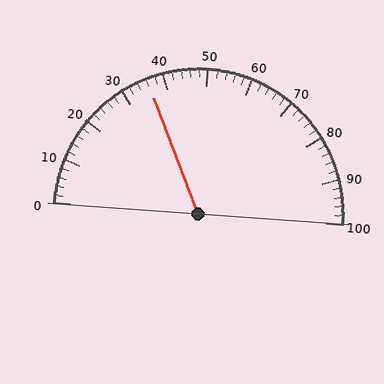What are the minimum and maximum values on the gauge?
The gauge ranges from 0 to 100.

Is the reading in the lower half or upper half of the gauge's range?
The reading is in the lower half of the range (0 to 100).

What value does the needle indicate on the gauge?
The needle indicates approximately 36.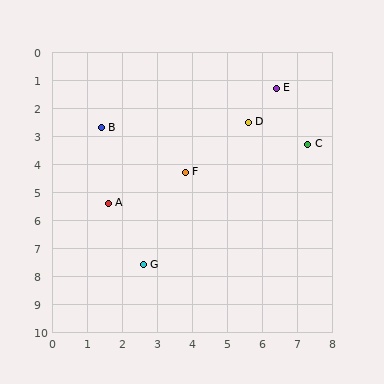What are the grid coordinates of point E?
Point E is at approximately (6.4, 1.3).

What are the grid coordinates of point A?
Point A is at approximately (1.6, 5.4).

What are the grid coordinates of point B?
Point B is at approximately (1.4, 2.7).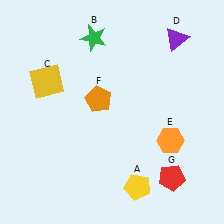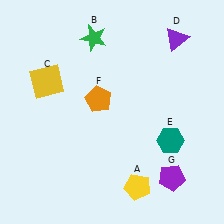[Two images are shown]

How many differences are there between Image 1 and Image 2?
There are 2 differences between the two images.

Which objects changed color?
E changed from orange to teal. G changed from red to purple.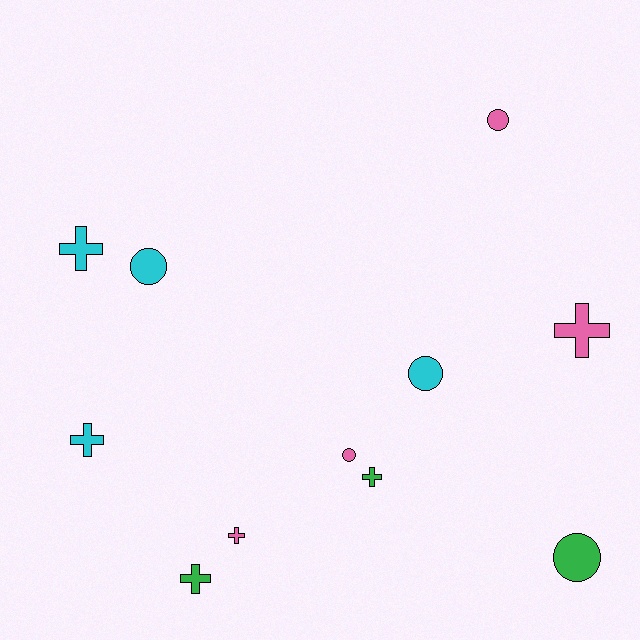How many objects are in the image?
There are 11 objects.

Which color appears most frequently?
Cyan, with 4 objects.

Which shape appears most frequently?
Cross, with 6 objects.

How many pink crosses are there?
There are 2 pink crosses.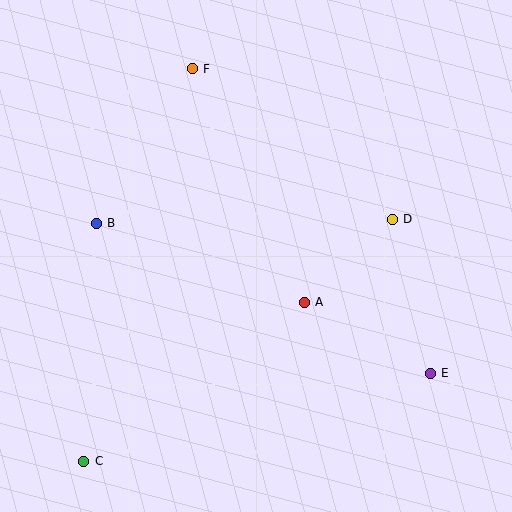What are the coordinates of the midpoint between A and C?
The midpoint between A and C is at (194, 382).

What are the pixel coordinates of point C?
Point C is at (84, 461).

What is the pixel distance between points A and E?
The distance between A and E is 144 pixels.